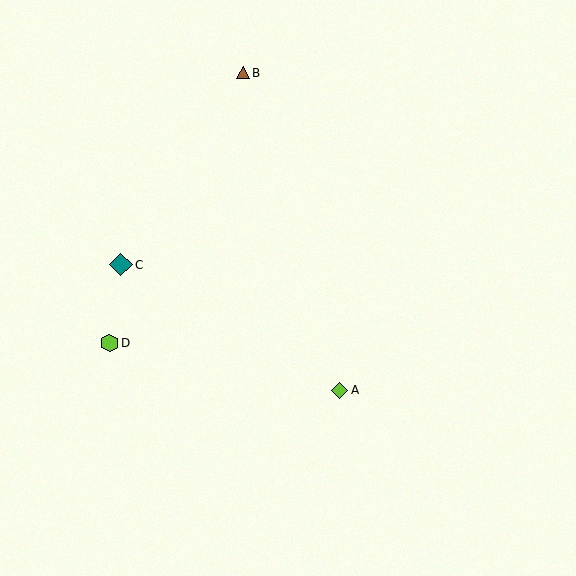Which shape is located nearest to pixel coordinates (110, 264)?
The teal diamond (labeled C) at (121, 265) is nearest to that location.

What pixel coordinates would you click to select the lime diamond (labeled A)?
Click at (340, 390) to select the lime diamond A.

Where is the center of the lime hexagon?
The center of the lime hexagon is at (109, 343).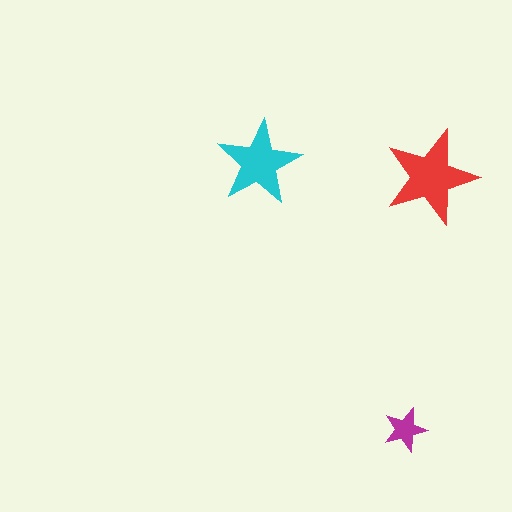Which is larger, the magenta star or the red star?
The red one.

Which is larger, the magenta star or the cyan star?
The cyan one.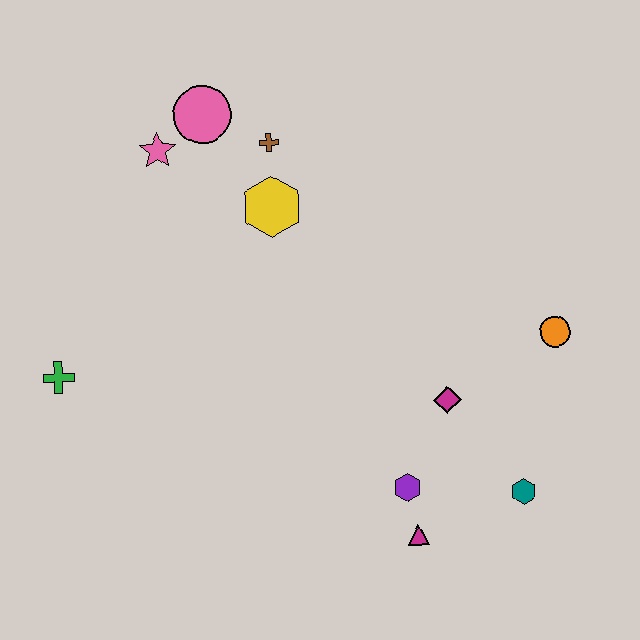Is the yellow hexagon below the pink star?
Yes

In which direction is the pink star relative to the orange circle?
The pink star is to the left of the orange circle.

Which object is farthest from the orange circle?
The green cross is farthest from the orange circle.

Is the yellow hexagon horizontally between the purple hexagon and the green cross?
Yes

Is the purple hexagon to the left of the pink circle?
No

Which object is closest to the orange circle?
The magenta diamond is closest to the orange circle.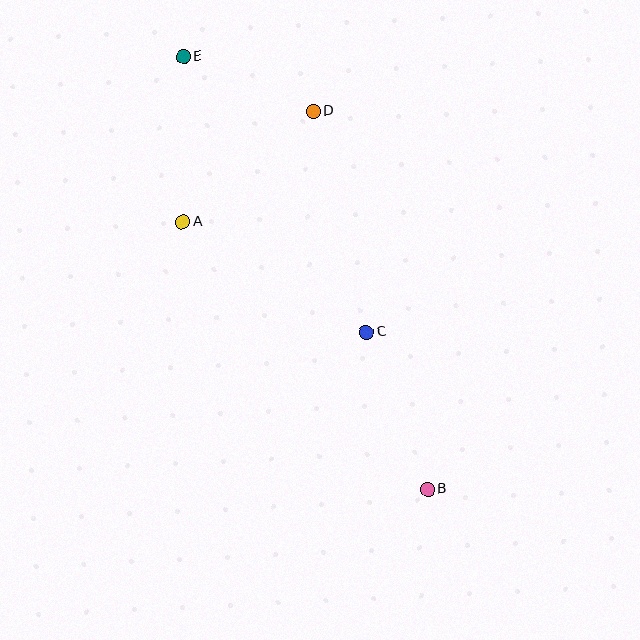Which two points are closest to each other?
Points D and E are closest to each other.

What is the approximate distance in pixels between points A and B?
The distance between A and B is approximately 362 pixels.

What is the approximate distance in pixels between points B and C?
The distance between B and C is approximately 168 pixels.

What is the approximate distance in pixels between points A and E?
The distance between A and E is approximately 165 pixels.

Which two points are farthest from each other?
Points B and E are farthest from each other.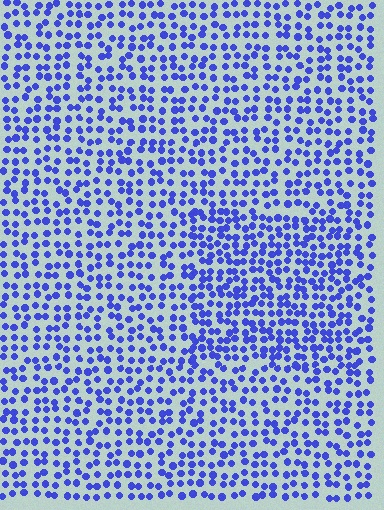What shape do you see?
I see a rectangle.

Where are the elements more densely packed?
The elements are more densely packed inside the rectangle boundary.